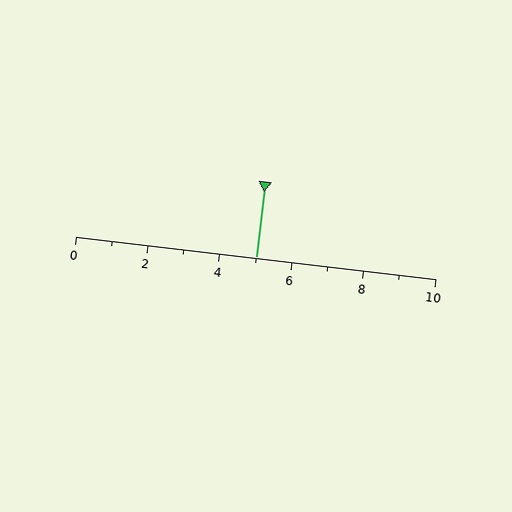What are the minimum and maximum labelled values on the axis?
The axis runs from 0 to 10.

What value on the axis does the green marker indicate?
The marker indicates approximately 5.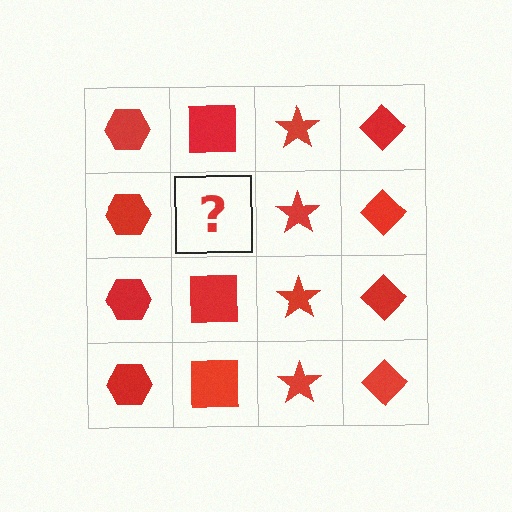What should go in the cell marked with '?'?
The missing cell should contain a red square.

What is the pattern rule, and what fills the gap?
The rule is that each column has a consistent shape. The gap should be filled with a red square.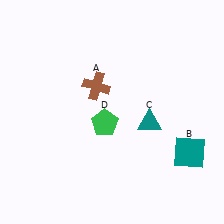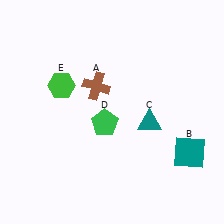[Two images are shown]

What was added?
A green hexagon (E) was added in Image 2.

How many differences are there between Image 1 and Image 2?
There is 1 difference between the two images.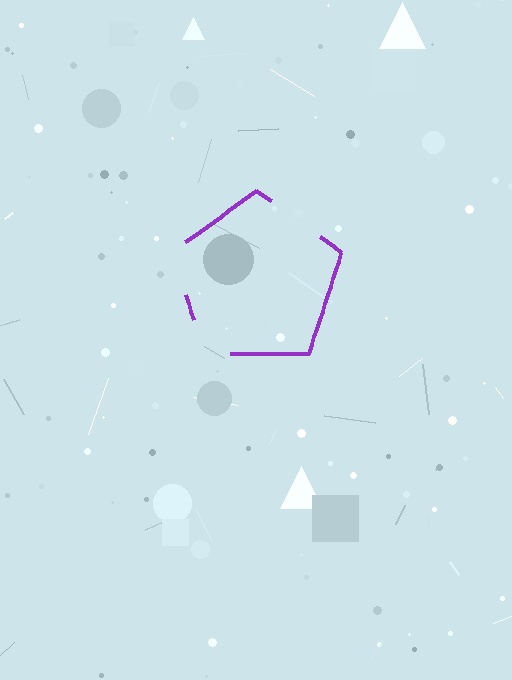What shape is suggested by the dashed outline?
The dashed outline suggests a pentagon.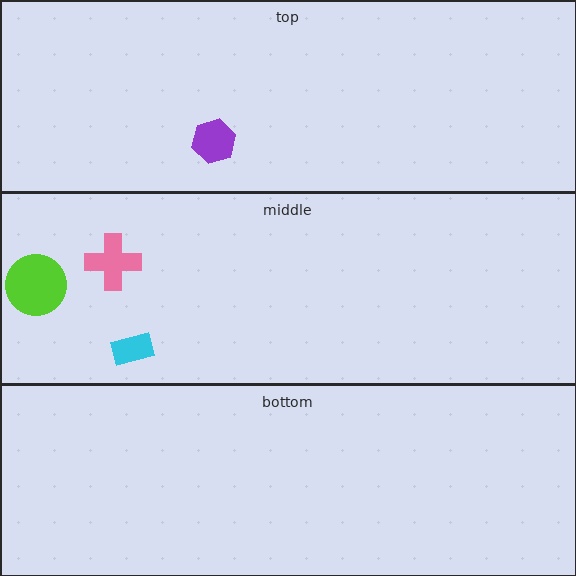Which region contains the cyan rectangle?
The middle region.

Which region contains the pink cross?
The middle region.